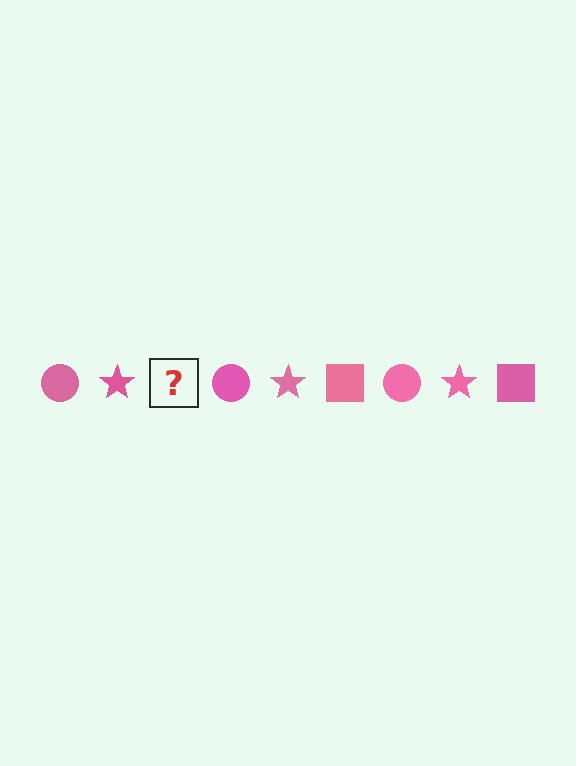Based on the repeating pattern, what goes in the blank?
The blank should be a pink square.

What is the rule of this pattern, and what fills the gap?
The rule is that the pattern cycles through circle, star, square shapes in pink. The gap should be filled with a pink square.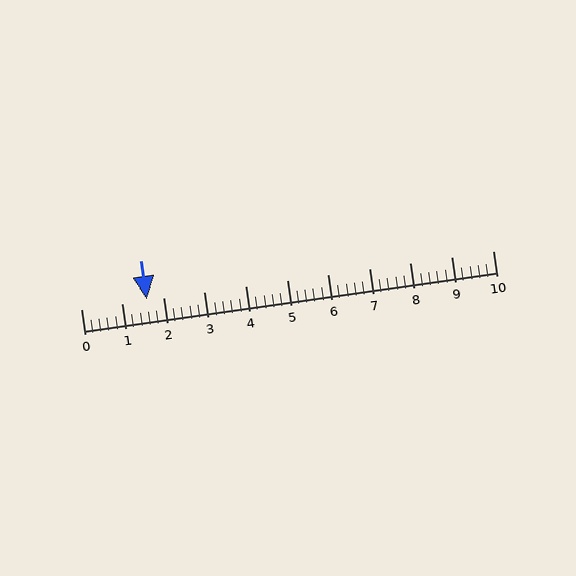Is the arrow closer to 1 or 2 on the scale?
The arrow is closer to 2.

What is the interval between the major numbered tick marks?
The major tick marks are spaced 1 units apart.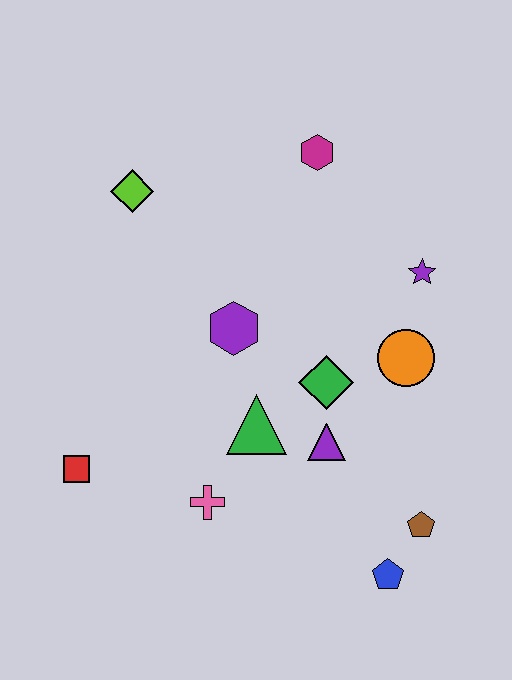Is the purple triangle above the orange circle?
No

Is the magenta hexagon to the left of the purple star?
Yes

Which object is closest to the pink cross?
The green triangle is closest to the pink cross.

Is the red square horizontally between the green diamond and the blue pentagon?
No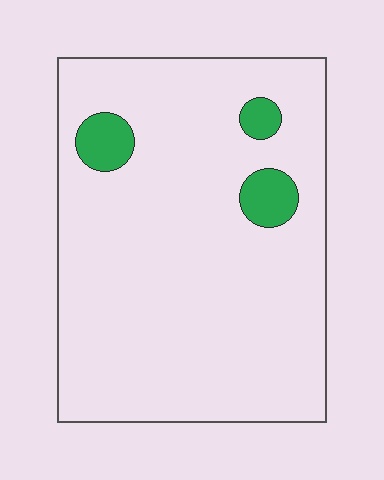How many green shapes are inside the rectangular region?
3.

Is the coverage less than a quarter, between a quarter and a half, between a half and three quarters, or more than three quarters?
Less than a quarter.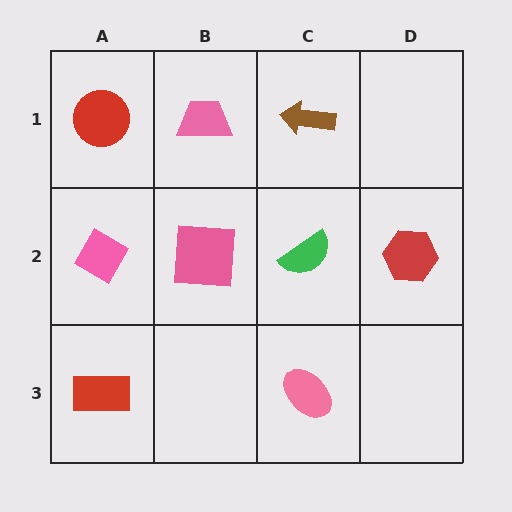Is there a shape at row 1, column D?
No, that cell is empty.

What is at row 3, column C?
A pink ellipse.